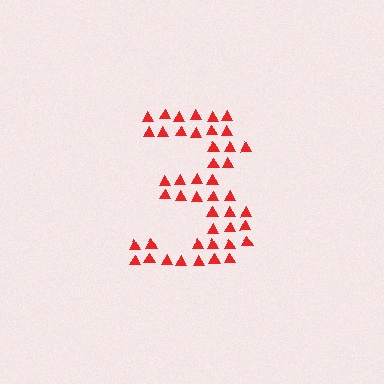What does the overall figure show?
The overall figure shows the digit 3.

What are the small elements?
The small elements are triangles.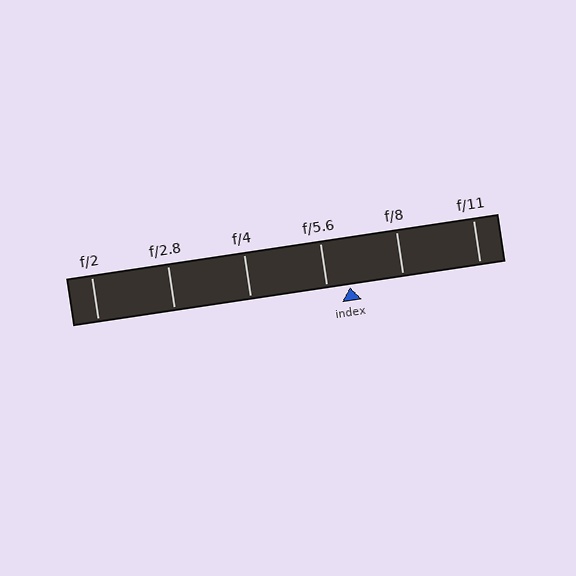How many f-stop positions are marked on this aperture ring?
There are 6 f-stop positions marked.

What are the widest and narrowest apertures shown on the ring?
The widest aperture shown is f/2 and the narrowest is f/11.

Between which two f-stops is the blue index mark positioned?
The index mark is between f/5.6 and f/8.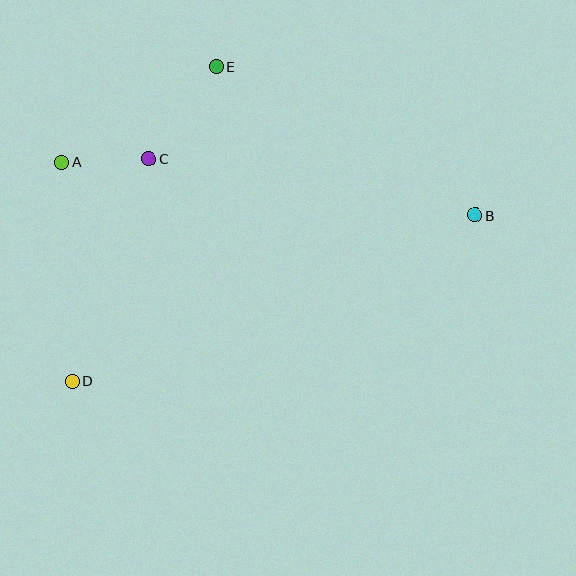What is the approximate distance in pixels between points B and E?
The distance between B and E is approximately 299 pixels.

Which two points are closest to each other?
Points A and C are closest to each other.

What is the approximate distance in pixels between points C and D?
The distance between C and D is approximately 235 pixels.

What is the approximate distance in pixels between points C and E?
The distance between C and E is approximately 114 pixels.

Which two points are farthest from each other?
Points B and D are farthest from each other.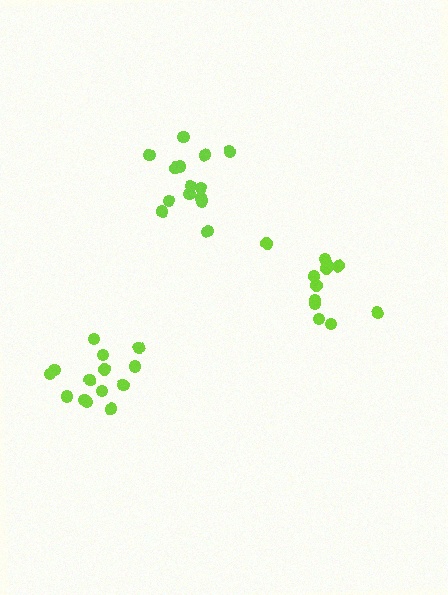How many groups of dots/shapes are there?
There are 3 groups.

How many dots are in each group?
Group 1: 14 dots, Group 2: 12 dots, Group 3: 14 dots (40 total).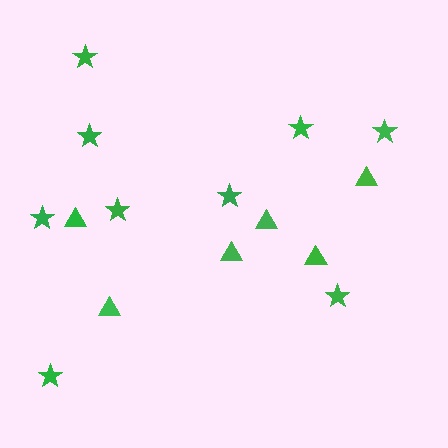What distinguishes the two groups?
There are 2 groups: one group of stars (9) and one group of triangles (6).